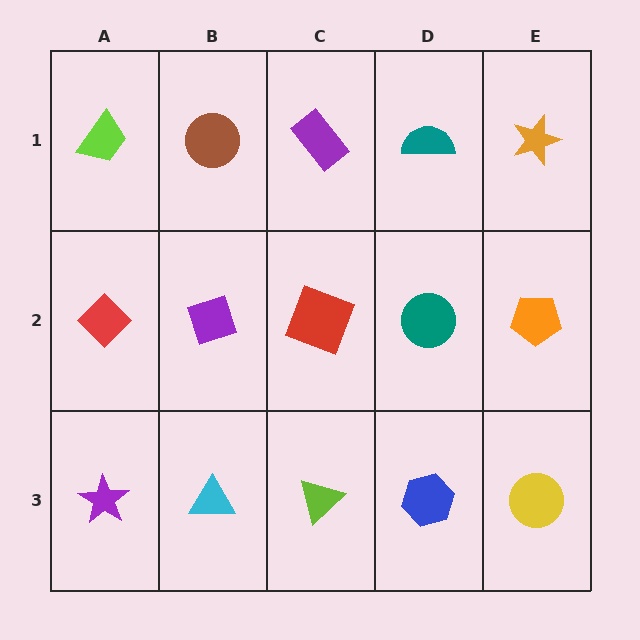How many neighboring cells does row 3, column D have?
3.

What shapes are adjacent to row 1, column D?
A teal circle (row 2, column D), a purple rectangle (row 1, column C), an orange star (row 1, column E).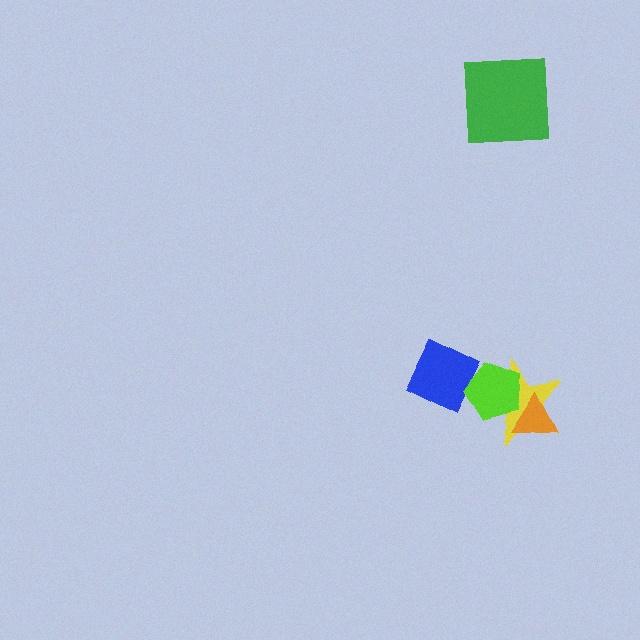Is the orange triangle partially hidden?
Yes, it is partially covered by another shape.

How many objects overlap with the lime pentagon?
2 objects overlap with the lime pentagon.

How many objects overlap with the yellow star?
2 objects overlap with the yellow star.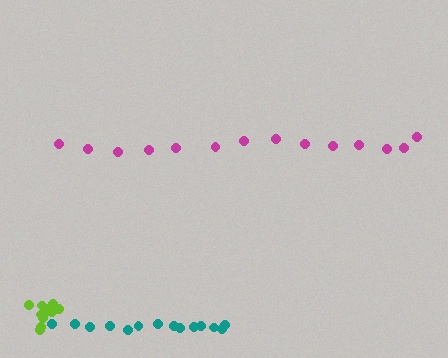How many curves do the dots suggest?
There are 3 distinct paths.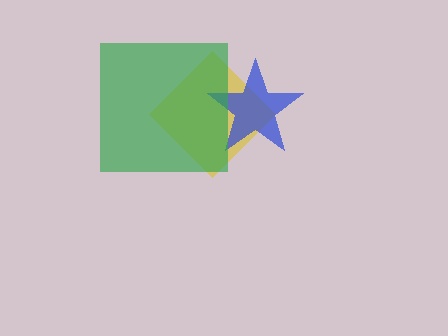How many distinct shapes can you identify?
There are 3 distinct shapes: a yellow diamond, a blue star, a green square.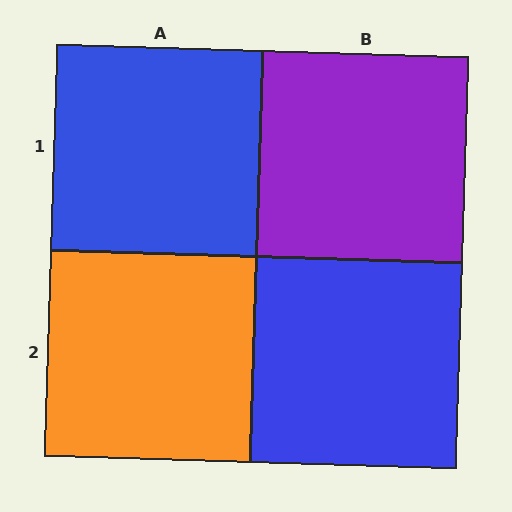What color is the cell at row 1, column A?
Blue.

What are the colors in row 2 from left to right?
Orange, blue.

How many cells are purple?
1 cell is purple.